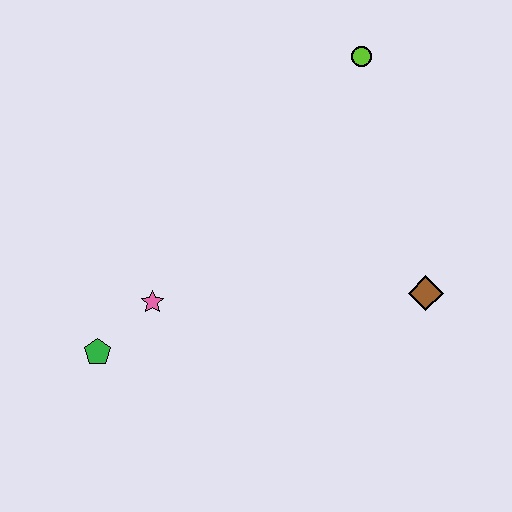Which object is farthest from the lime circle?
The green pentagon is farthest from the lime circle.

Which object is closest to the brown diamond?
The lime circle is closest to the brown diamond.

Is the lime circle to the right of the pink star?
Yes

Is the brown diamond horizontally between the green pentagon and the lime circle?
No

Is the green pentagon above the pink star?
No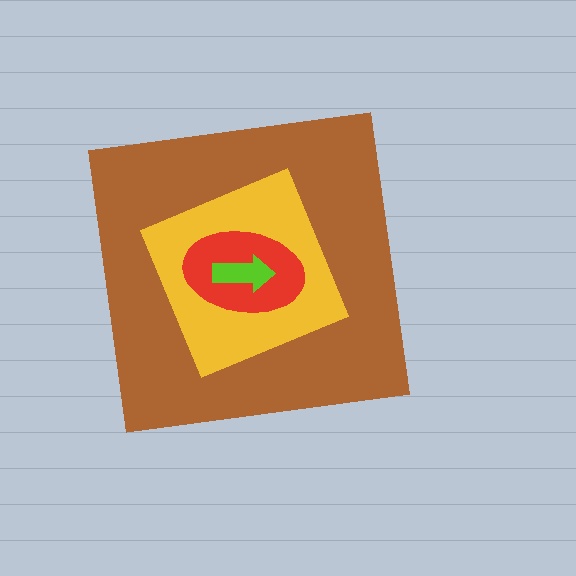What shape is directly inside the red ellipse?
The lime arrow.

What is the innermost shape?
The lime arrow.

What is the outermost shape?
The brown square.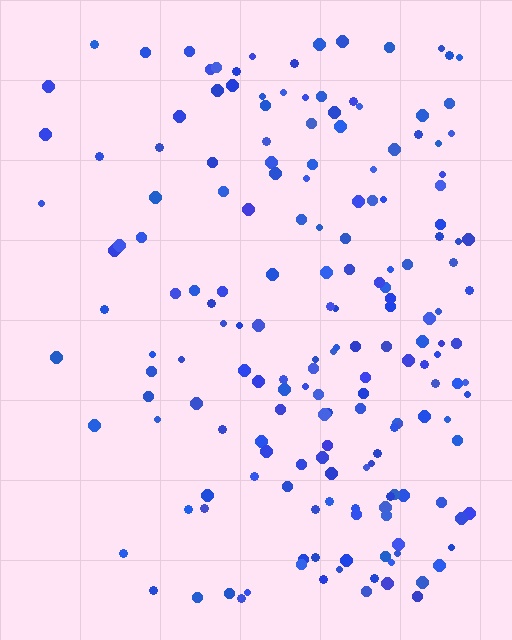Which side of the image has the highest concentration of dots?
The right.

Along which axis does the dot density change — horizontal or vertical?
Horizontal.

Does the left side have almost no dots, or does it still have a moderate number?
Still a moderate number, just noticeably fewer than the right.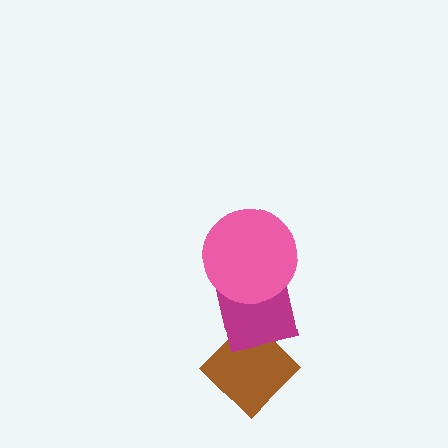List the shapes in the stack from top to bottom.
From top to bottom: the pink circle, the magenta square, the brown diamond.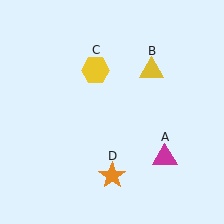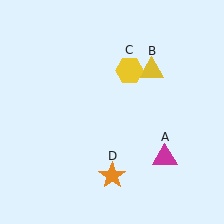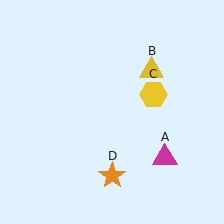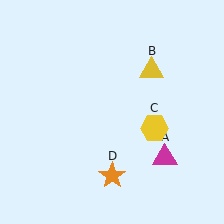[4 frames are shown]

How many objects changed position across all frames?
1 object changed position: yellow hexagon (object C).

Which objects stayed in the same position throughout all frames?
Magenta triangle (object A) and yellow triangle (object B) and orange star (object D) remained stationary.